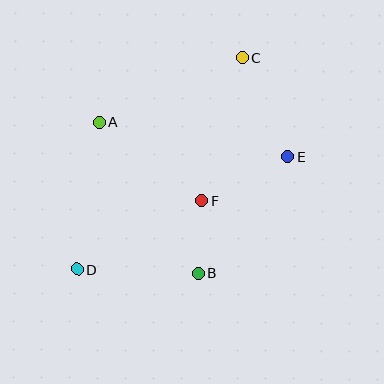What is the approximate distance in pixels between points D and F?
The distance between D and F is approximately 142 pixels.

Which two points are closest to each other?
Points B and F are closest to each other.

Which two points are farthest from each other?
Points C and D are farthest from each other.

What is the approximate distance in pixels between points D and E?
The distance between D and E is approximately 239 pixels.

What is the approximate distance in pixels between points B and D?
The distance between B and D is approximately 121 pixels.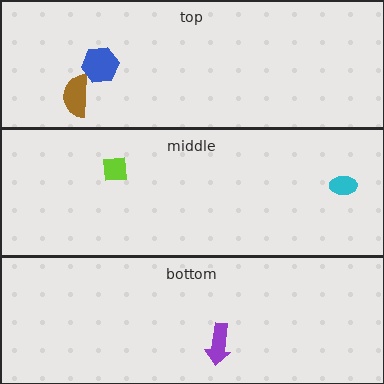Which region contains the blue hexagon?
The top region.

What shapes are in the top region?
The brown semicircle, the blue hexagon.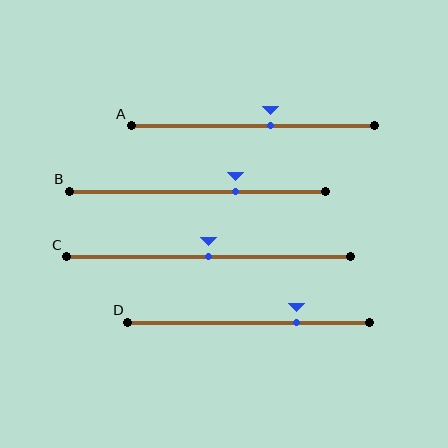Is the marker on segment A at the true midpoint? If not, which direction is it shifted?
No, the marker on segment A is shifted to the right by about 7% of the segment length.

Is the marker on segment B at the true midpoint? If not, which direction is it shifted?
No, the marker on segment B is shifted to the right by about 15% of the segment length.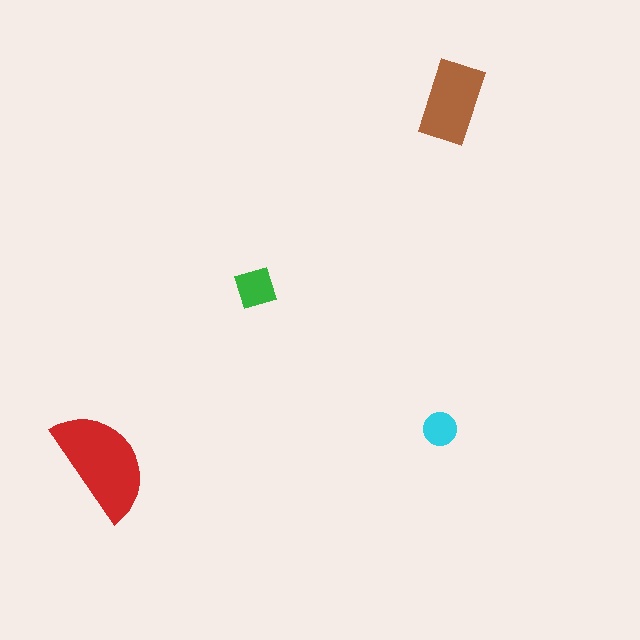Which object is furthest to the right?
The brown rectangle is rightmost.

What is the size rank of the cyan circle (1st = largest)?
4th.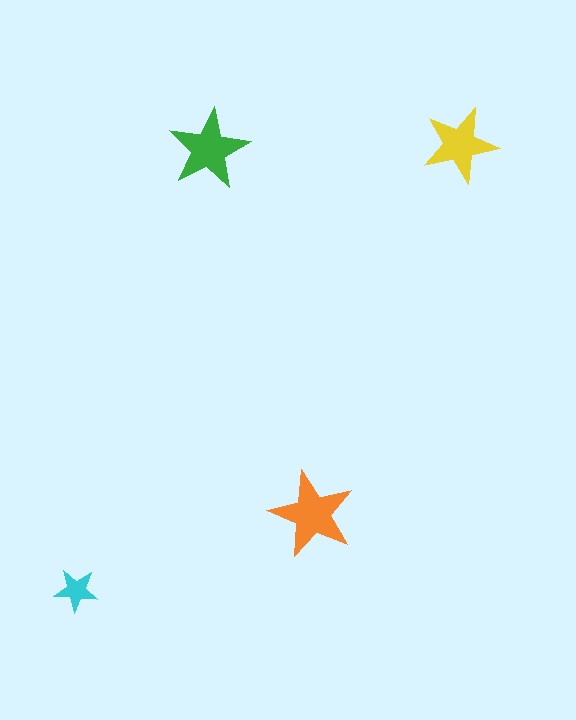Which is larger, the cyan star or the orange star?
The orange one.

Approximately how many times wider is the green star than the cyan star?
About 2 times wider.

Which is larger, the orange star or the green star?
The orange one.